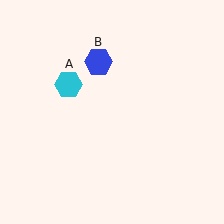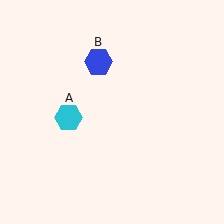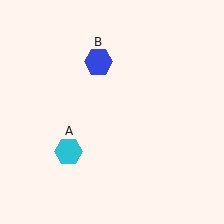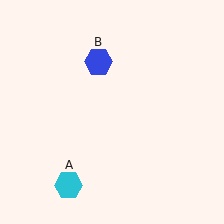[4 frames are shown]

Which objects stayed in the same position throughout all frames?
Blue hexagon (object B) remained stationary.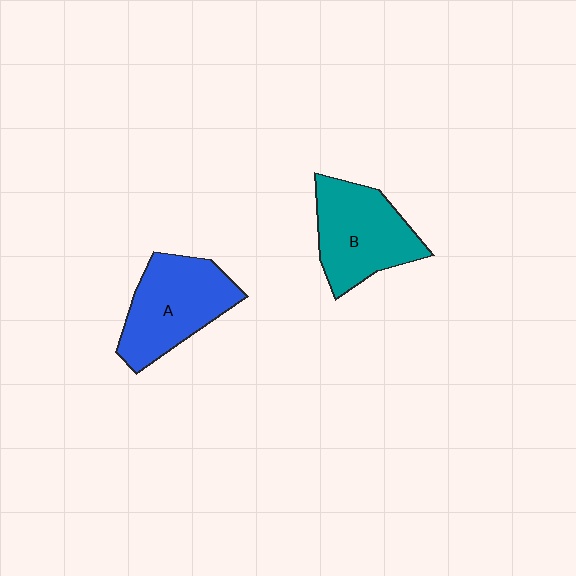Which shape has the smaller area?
Shape B (teal).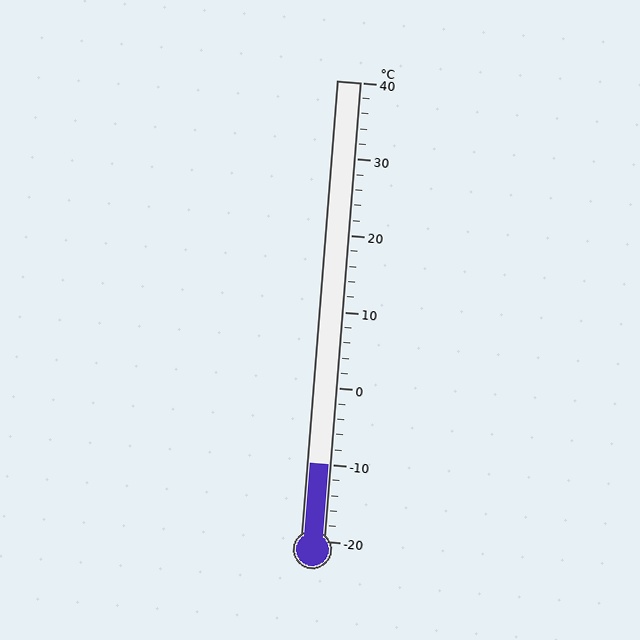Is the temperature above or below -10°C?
The temperature is at -10°C.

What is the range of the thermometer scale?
The thermometer scale ranges from -20°C to 40°C.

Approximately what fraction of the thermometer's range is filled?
The thermometer is filled to approximately 15% of its range.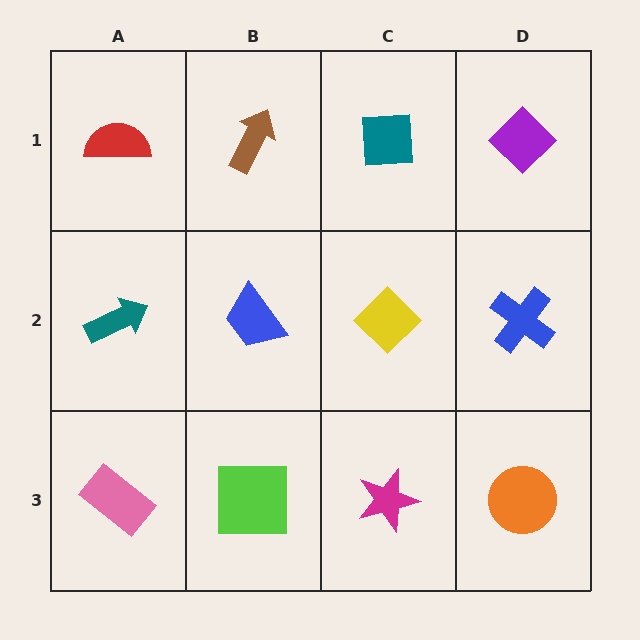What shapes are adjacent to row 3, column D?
A blue cross (row 2, column D), a magenta star (row 3, column C).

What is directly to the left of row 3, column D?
A magenta star.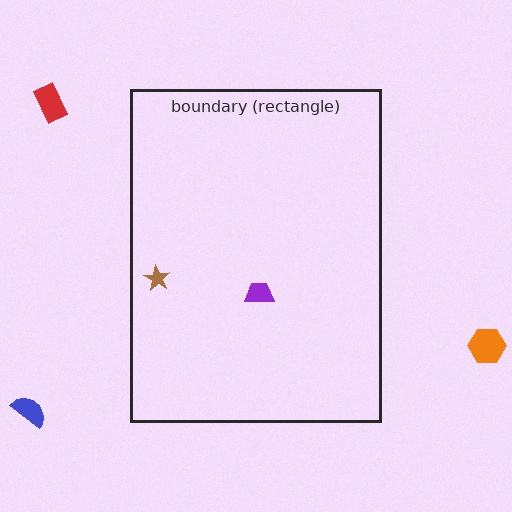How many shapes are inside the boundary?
2 inside, 3 outside.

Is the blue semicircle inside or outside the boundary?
Outside.